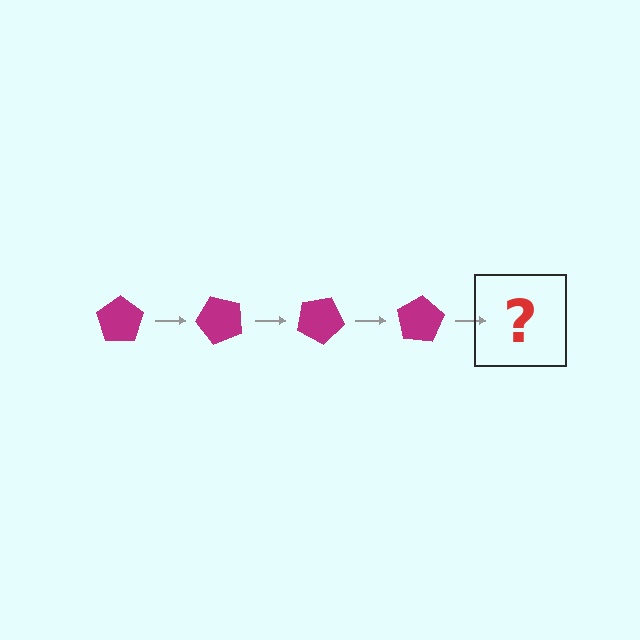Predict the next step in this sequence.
The next step is a magenta pentagon rotated 200 degrees.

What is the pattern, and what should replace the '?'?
The pattern is that the pentagon rotates 50 degrees each step. The '?' should be a magenta pentagon rotated 200 degrees.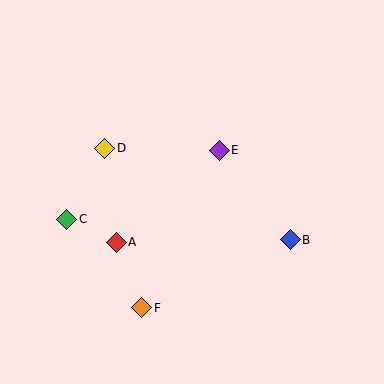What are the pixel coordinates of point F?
Point F is at (142, 308).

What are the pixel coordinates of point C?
Point C is at (67, 219).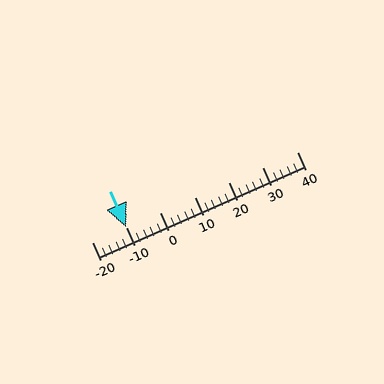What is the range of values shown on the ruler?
The ruler shows values from -20 to 40.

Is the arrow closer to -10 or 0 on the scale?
The arrow is closer to -10.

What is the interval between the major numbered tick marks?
The major tick marks are spaced 10 units apart.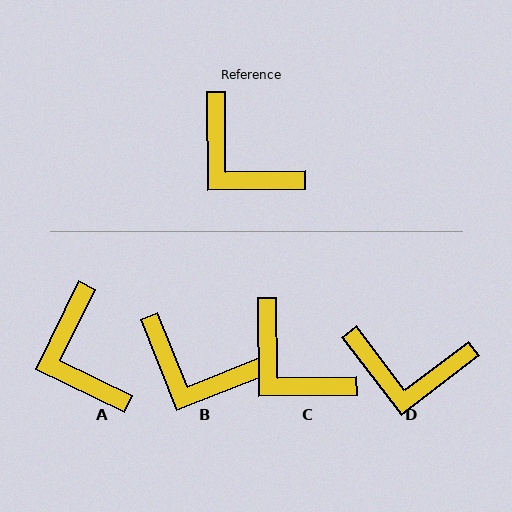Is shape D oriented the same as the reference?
No, it is off by about 37 degrees.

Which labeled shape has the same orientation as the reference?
C.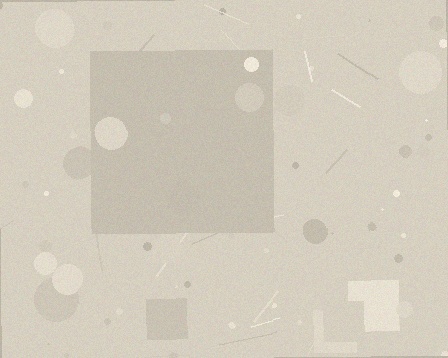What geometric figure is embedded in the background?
A square is embedded in the background.